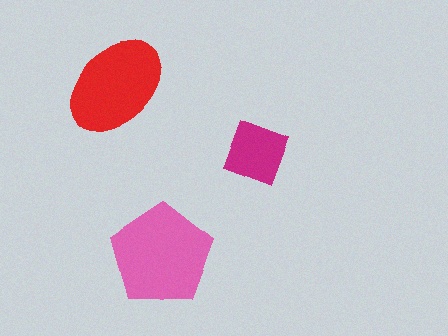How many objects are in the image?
There are 3 objects in the image.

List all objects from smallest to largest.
The magenta diamond, the red ellipse, the pink pentagon.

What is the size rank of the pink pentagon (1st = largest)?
1st.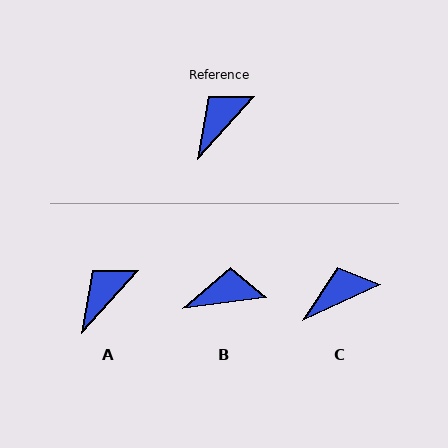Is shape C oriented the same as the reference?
No, it is off by about 23 degrees.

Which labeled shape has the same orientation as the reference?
A.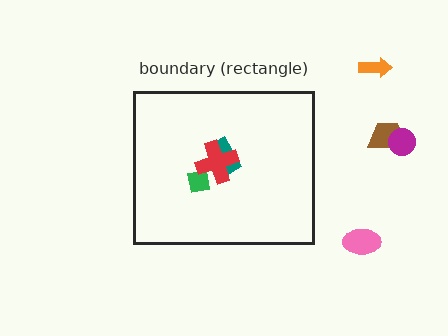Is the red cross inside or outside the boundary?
Inside.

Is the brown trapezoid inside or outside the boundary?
Outside.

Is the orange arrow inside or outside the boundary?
Outside.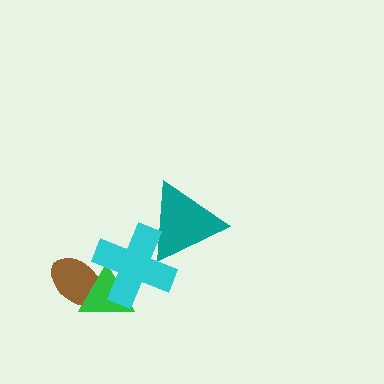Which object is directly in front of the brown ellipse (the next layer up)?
The green triangle is directly in front of the brown ellipse.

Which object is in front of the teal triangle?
The cyan cross is in front of the teal triangle.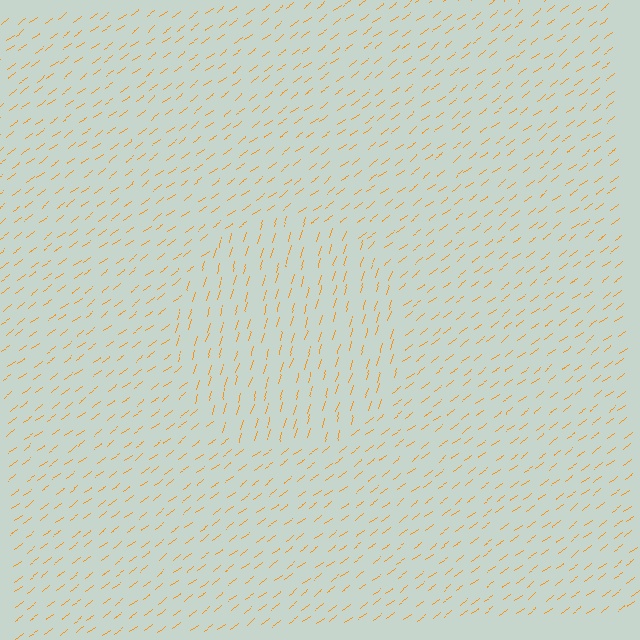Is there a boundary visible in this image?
Yes, there is a texture boundary formed by a change in line orientation.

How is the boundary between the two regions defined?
The boundary is defined purely by a change in line orientation (approximately 36 degrees difference). All lines are the same color and thickness.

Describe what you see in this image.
The image is filled with small orange line segments. A circle region in the image has lines oriented differently from the surrounding lines, creating a visible texture boundary.